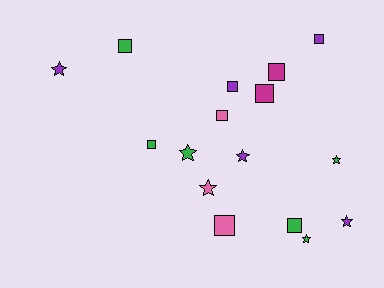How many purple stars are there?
There are 3 purple stars.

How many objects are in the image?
There are 16 objects.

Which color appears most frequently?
Green, with 6 objects.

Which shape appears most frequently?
Square, with 9 objects.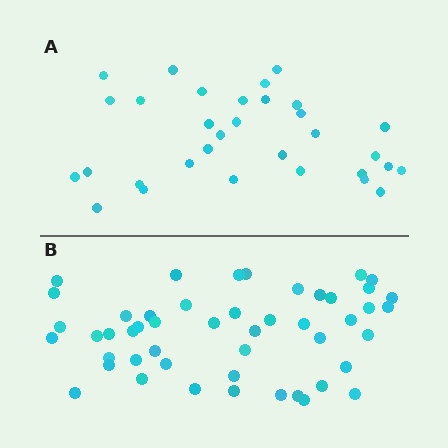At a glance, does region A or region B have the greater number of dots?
Region B (the bottom region) has more dots.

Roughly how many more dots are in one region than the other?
Region B has approximately 15 more dots than region A.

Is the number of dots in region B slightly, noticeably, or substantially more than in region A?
Region B has substantially more. The ratio is roughly 1.5 to 1.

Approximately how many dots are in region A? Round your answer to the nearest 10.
About 30 dots. (The exact count is 32, which rounds to 30.)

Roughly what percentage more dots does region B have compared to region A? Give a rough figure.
About 55% more.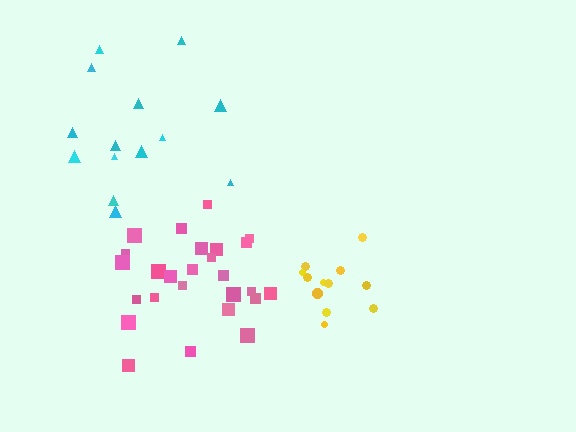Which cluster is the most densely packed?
Yellow.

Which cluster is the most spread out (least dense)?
Cyan.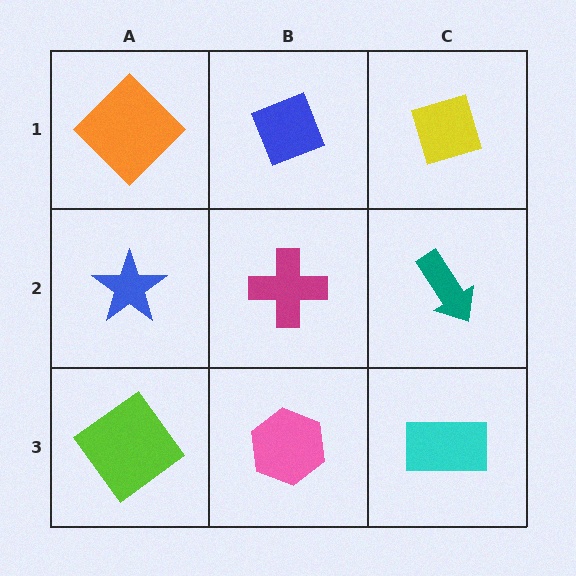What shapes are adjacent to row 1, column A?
A blue star (row 2, column A), a blue diamond (row 1, column B).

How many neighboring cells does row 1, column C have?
2.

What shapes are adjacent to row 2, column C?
A yellow diamond (row 1, column C), a cyan rectangle (row 3, column C), a magenta cross (row 2, column B).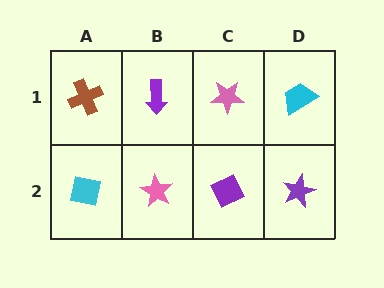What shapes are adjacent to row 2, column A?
A brown cross (row 1, column A), a pink star (row 2, column B).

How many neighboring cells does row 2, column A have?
2.